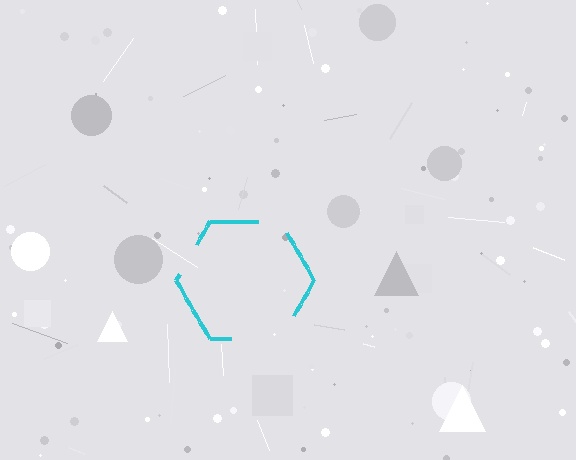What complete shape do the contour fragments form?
The contour fragments form a hexagon.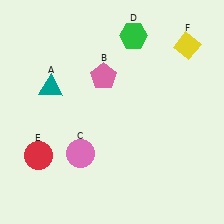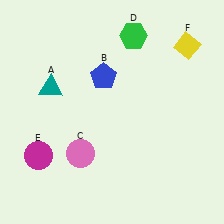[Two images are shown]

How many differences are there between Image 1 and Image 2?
There are 2 differences between the two images.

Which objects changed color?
B changed from pink to blue. E changed from red to magenta.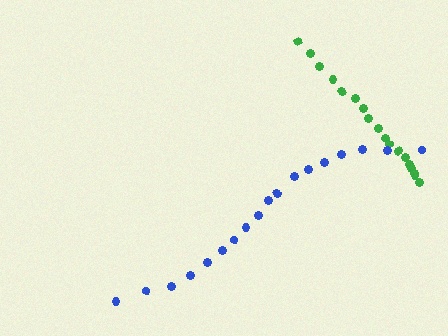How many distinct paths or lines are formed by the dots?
There are 2 distinct paths.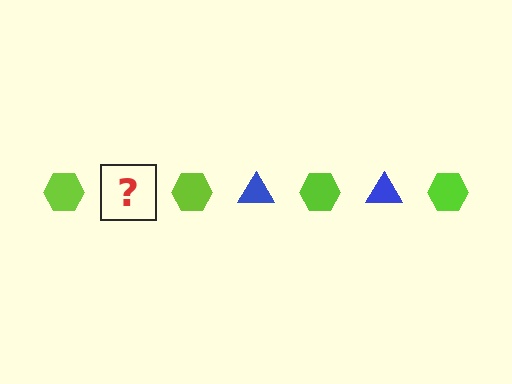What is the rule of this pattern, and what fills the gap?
The rule is that the pattern alternates between lime hexagon and blue triangle. The gap should be filled with a blue triangle.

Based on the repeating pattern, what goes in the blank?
The blank should be a blue triangle.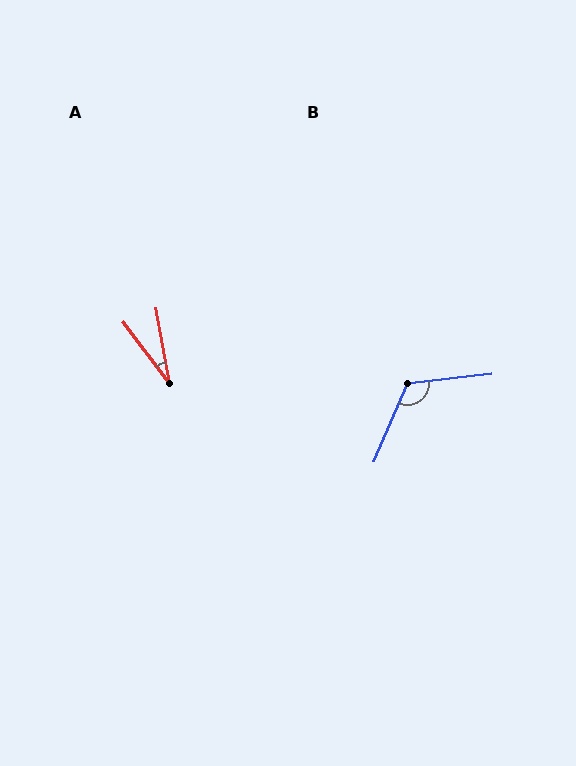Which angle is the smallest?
A, at approximately 27 degrees.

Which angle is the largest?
B, at approximately 120 degrees.